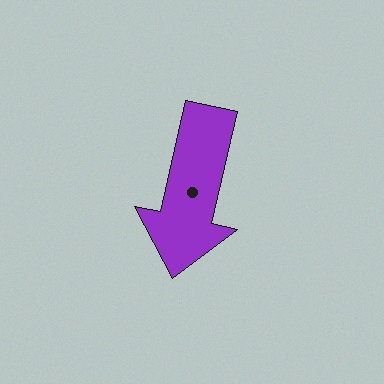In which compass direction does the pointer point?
South.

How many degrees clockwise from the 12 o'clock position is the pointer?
Approximately 193 degrees.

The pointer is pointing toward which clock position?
Roughly 6 o'clock.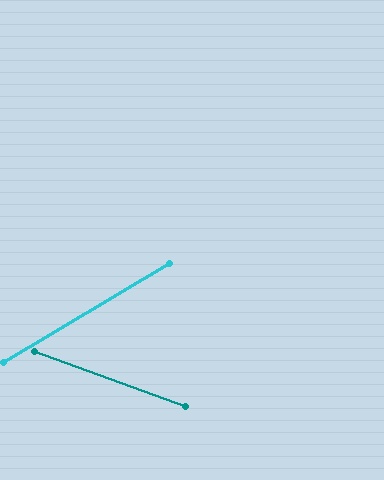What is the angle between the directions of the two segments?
Approximately 51 degrees.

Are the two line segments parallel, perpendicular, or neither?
Neither parallel nor perpendicular — they differ by about 51°.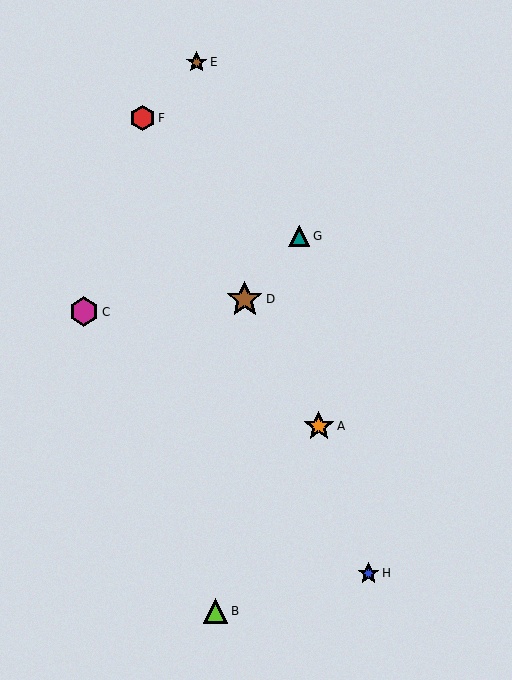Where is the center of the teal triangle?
The center of the teal triangle is at (299, 236).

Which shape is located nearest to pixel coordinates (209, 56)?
The brown star (labeled E) at (197, 62) is nearest to that location.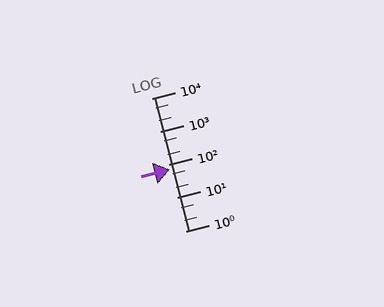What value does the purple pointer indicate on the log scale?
The pointer indicates approximately 72.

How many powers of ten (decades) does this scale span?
The scale spans 4 decades, from 1 to 10000.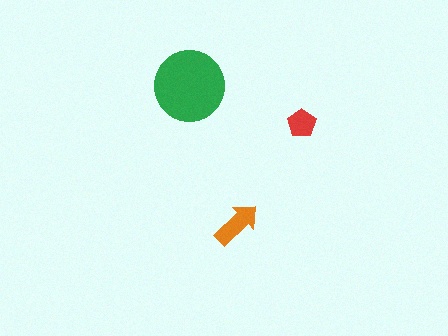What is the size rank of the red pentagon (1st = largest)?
3rd.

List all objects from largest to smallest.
The green circle, the orange arrow, the red pentagon.